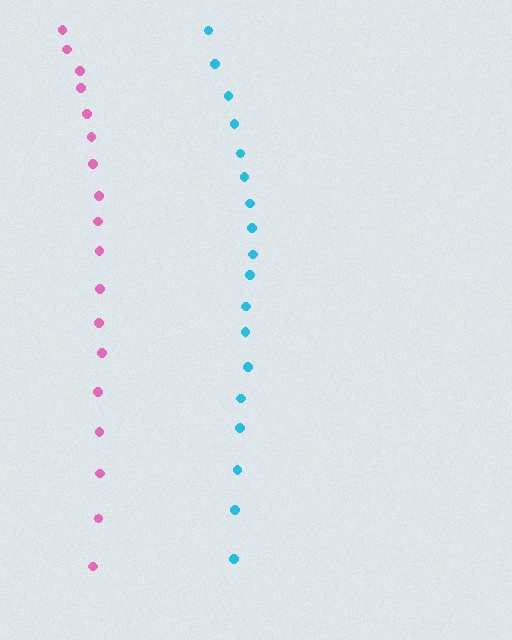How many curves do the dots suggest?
There are 2 distinct paths.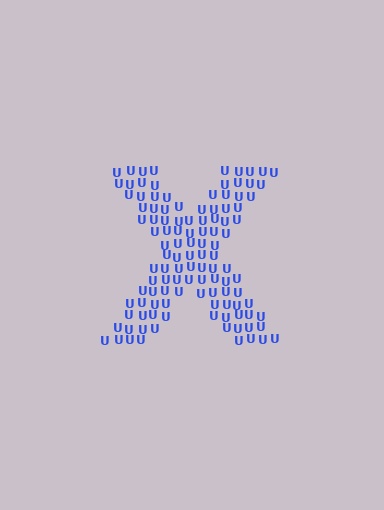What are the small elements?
The small elements are letter U's.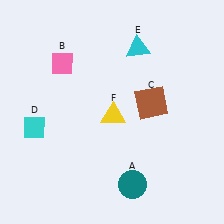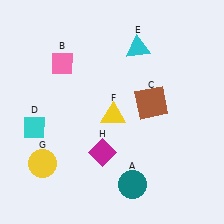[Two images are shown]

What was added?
A yellow circle (G), a magenta diamond (H) were added in Image 2.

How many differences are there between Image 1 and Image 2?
There are 2 differences between the two images.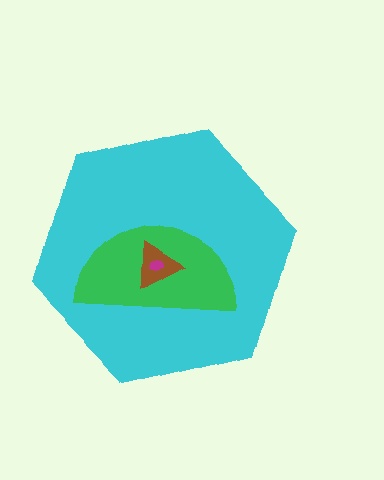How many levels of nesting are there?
4.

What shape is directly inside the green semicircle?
The brown triangle.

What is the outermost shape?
The cyan hexagon.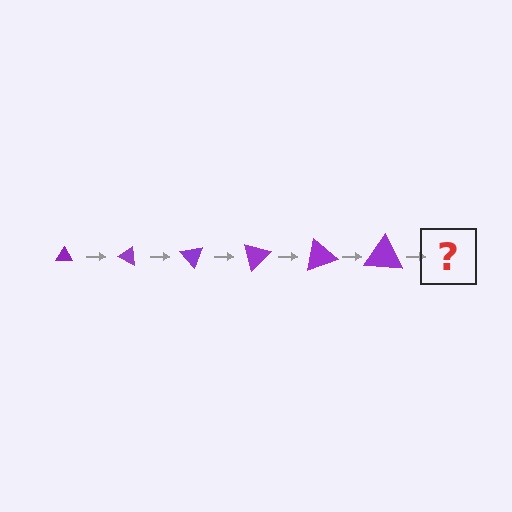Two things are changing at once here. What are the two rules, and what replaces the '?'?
The two rules are that the triangle grows larger each step and it rotates 25 degrees each step. The '?' should be a triangle, larger than the previous one and rotated 150 degrees from the start.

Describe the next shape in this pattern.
It should be a triangle, larger than the previous one and rotated 150 degrees from the start.